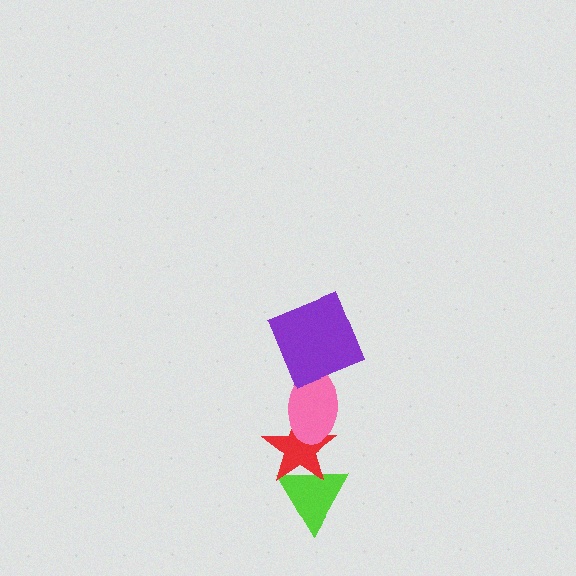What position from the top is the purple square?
The purple square is 1st from the top.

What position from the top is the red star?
The red star is 3rd from the top.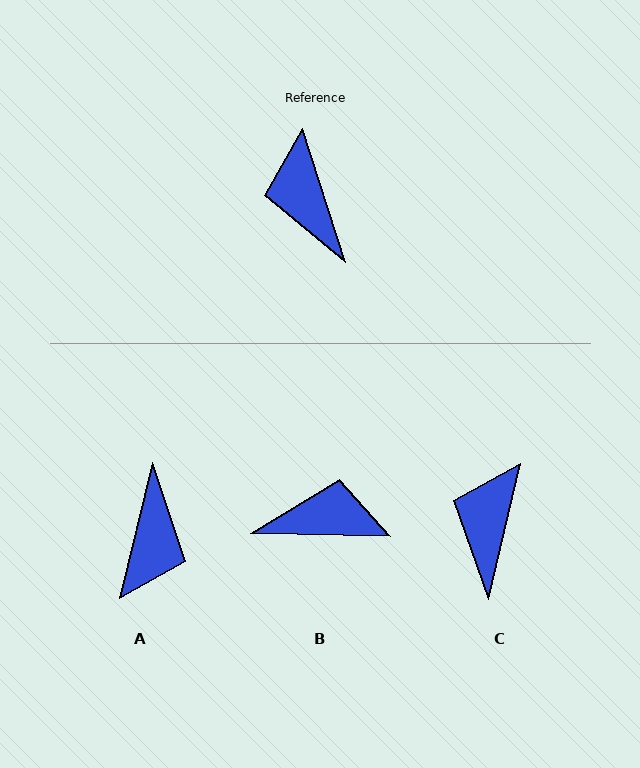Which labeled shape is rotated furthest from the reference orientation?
A, about 148 degrees away.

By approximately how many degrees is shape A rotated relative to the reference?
Approximately 148 degrees counter-clockwise.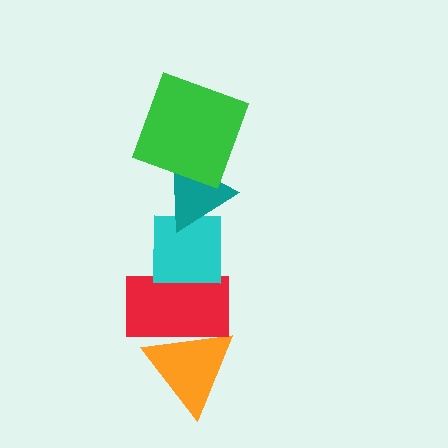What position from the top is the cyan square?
The cyan square is 3rd from the top.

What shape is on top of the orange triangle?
The red rectangle is on top of the orange triangle.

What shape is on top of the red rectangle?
The cyan square is on top of the red rectangle.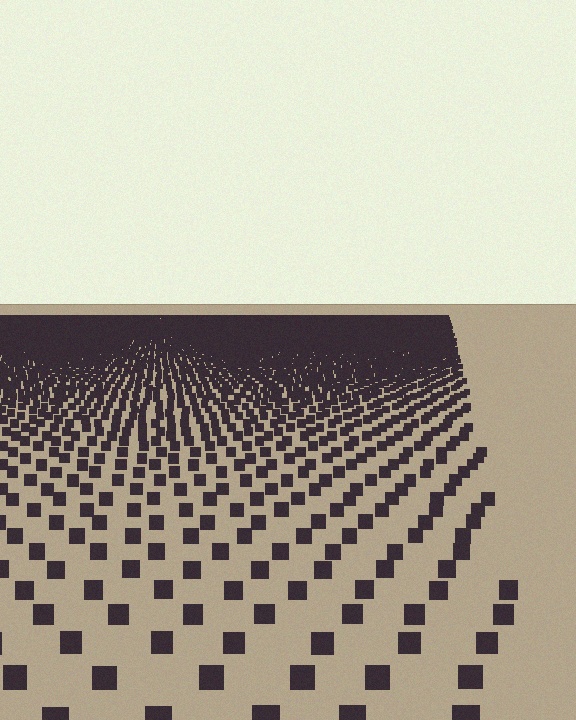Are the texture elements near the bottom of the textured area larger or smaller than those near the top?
Larger. Near the bottom, elements are closer to the viewer and appear at a bigger on-screen size.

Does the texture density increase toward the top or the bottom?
Density increases toward the top.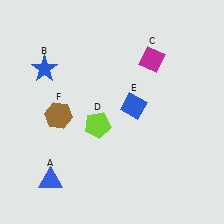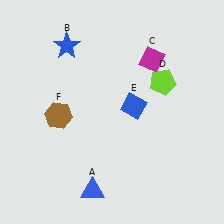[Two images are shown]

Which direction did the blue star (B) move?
The blue star (B) moved up.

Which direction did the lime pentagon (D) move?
The lime pentagon (D) moved right.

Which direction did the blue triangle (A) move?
The blue triangle (A) moved right.